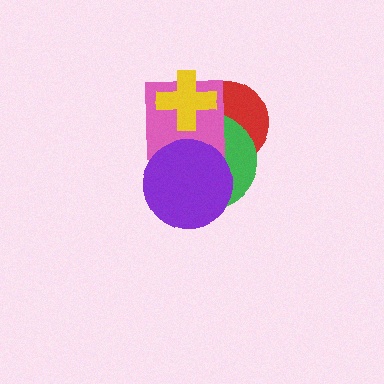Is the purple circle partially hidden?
No, no other shape covers it.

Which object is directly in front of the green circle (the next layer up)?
The pink square is directly in front of the green circle.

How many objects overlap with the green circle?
4 objects overlap with the green circle.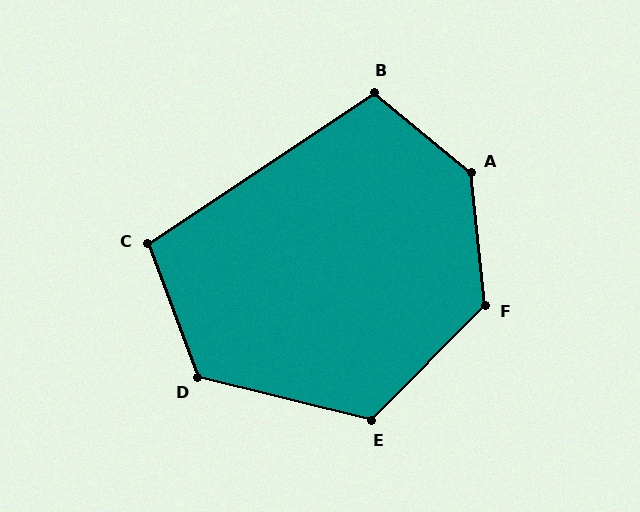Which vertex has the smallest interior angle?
C, at approximately 104 degrees.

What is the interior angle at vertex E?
Approximately 121 degrees (obtuse).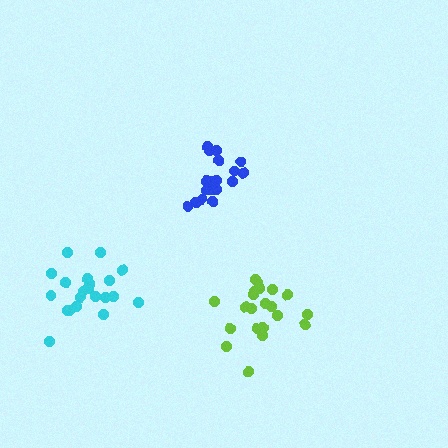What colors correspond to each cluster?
The clusters are colored: lime, cyan, blue.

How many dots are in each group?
Group 1: 21 dots, Group 2: 21 dots, Group 3: 18 dots (60 total).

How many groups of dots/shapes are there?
There are 3 groups.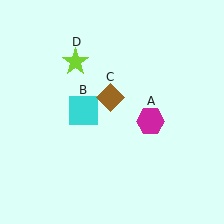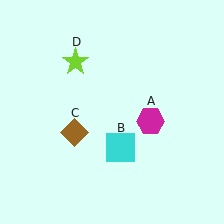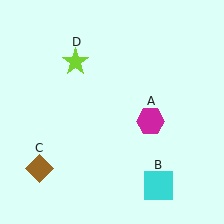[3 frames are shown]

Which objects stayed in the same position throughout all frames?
Magenta hexagon (object A) and lime star (object D) remained stationary.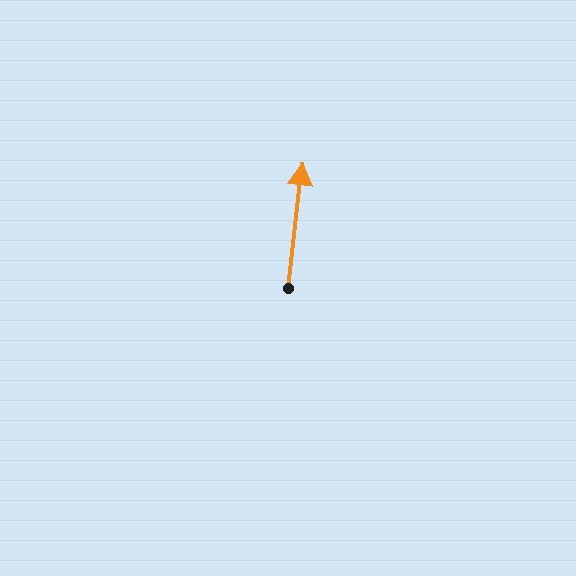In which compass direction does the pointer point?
North.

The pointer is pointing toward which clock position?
Roughly 12 o'clock.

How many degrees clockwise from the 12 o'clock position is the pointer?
Approximately 7 degrees.